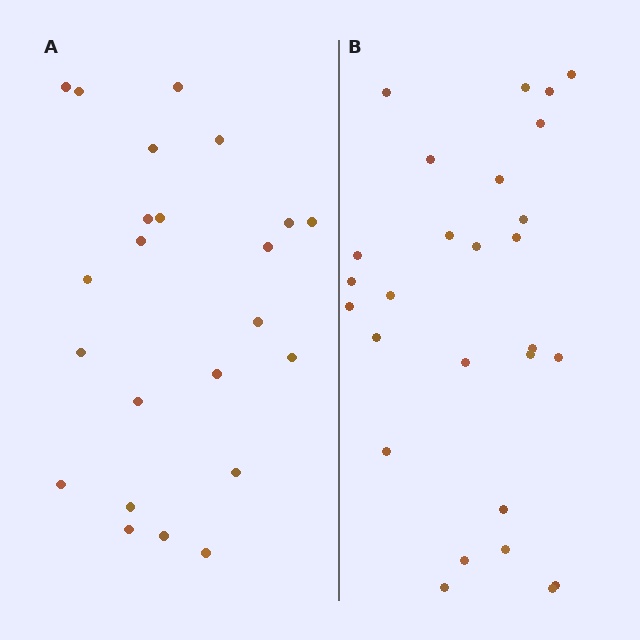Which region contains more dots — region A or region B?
Region B (the right region) has more dots.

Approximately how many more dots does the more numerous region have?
Region B has about 4 more dots than region A.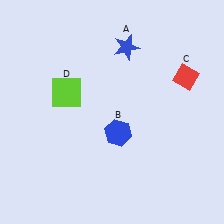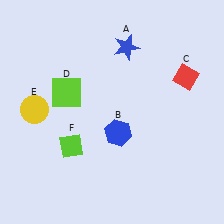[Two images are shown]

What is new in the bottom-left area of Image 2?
A lime diamond (F) was added in the bottom-left area of Image 2.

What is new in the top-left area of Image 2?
A yellow circle (E) was added in the top-left area of Image 2.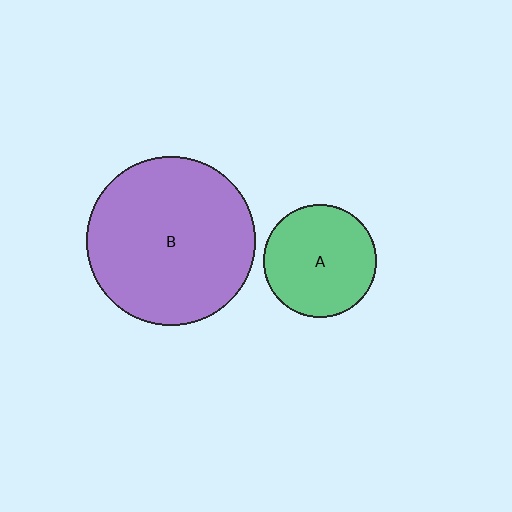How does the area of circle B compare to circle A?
Approximately 2.2 times.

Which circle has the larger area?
Circle B (purple).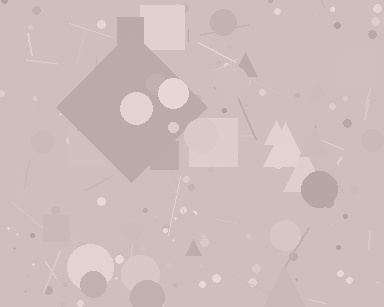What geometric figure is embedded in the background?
A diamond is embedded in the background.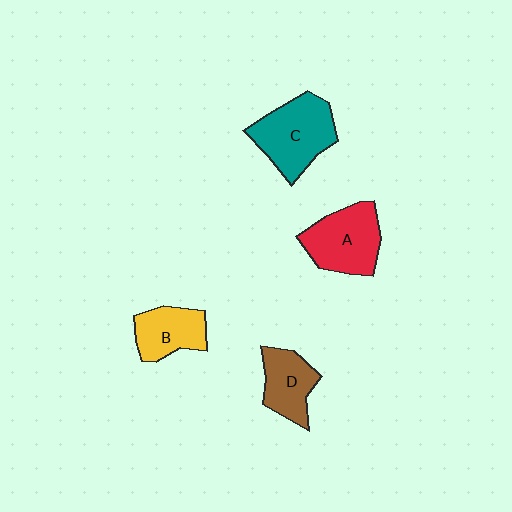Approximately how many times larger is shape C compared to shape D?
Approximately 1.5 times.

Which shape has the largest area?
Shape C (teal).